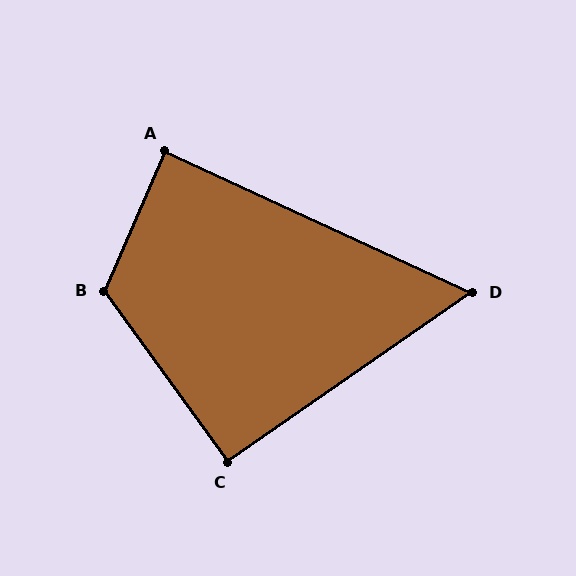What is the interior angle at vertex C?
Approximately 91 degrees (approximately right).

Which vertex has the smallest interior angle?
D, at approximately 59 degrees.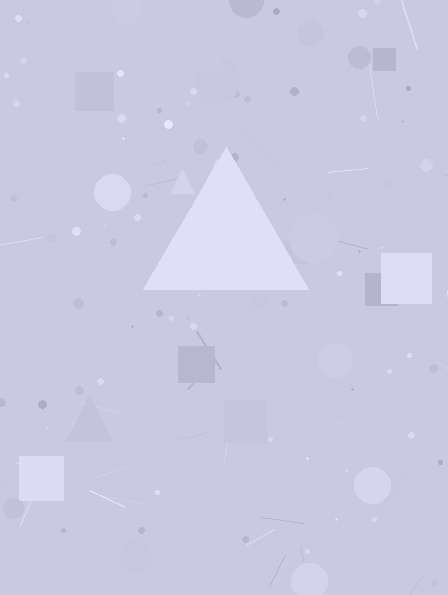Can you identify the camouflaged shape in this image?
The camouflaged shape is a triangle.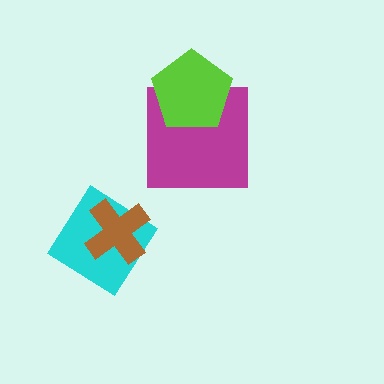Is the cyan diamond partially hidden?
Yes, it is partially covered by another shape.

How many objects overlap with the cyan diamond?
1 object overlaps with the cyan diamond.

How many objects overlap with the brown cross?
1 object overlaps with the brown cross.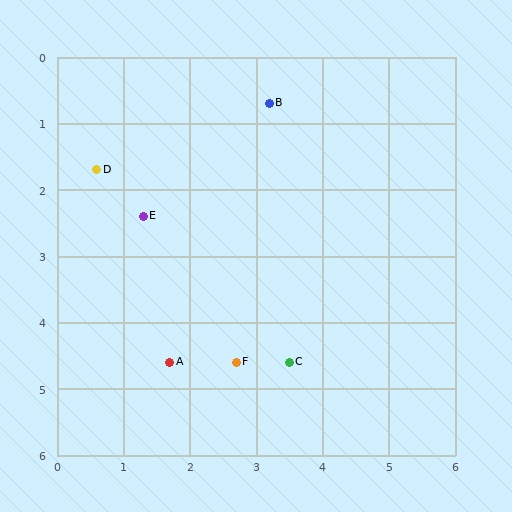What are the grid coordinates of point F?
Point F is at approximately (2.7, 4.6).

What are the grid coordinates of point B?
Point B is at approximately (3.2, 0.7).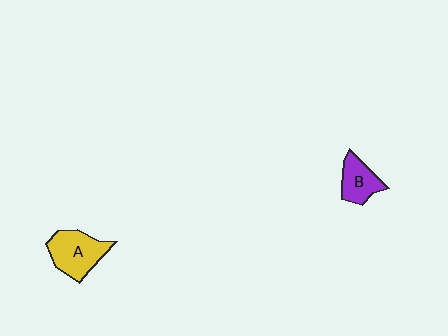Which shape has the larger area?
Shape A (yellow).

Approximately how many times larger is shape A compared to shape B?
Approximately 1.4 times.